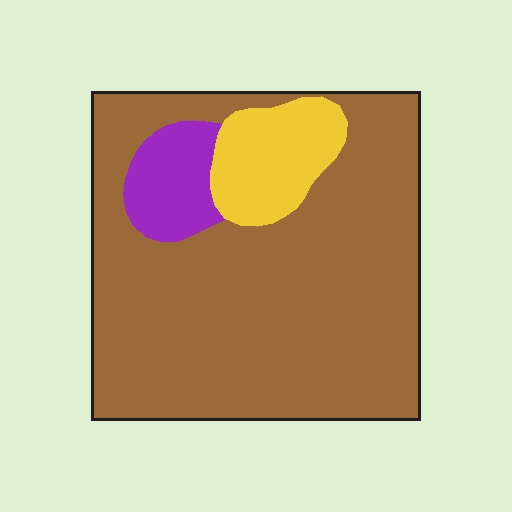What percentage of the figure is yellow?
Yellow covers 12% of the figure.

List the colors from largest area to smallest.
From largest to smallest: brown, yellow, purple.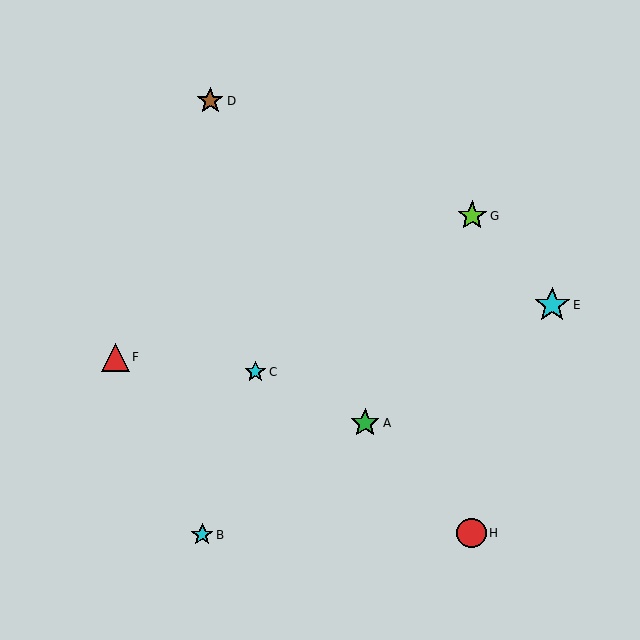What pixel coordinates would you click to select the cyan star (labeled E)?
Click at (552, 305) to select the cyan star E.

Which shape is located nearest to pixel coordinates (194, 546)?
The cyan star (labeled B) at (202, 535) is nearest to that location.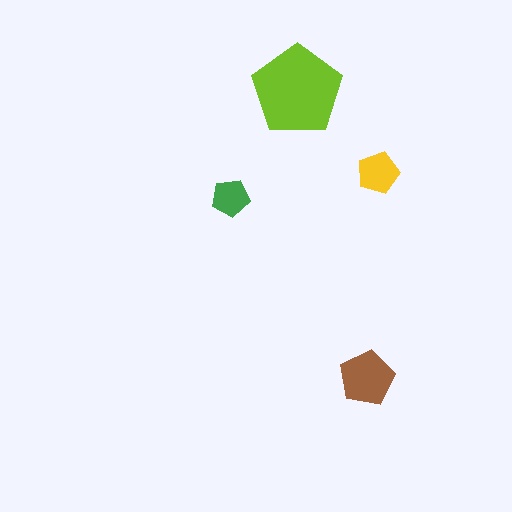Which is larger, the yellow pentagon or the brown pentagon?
The brown one.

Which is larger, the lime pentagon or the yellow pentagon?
The lime one.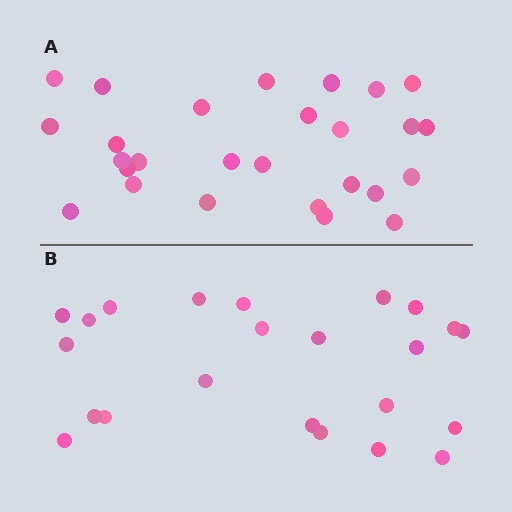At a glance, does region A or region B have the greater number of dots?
Region A (the top region) has more dots.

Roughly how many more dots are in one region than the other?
Region A has about 4 more dots than region B.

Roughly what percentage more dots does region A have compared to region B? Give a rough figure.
About 15% more.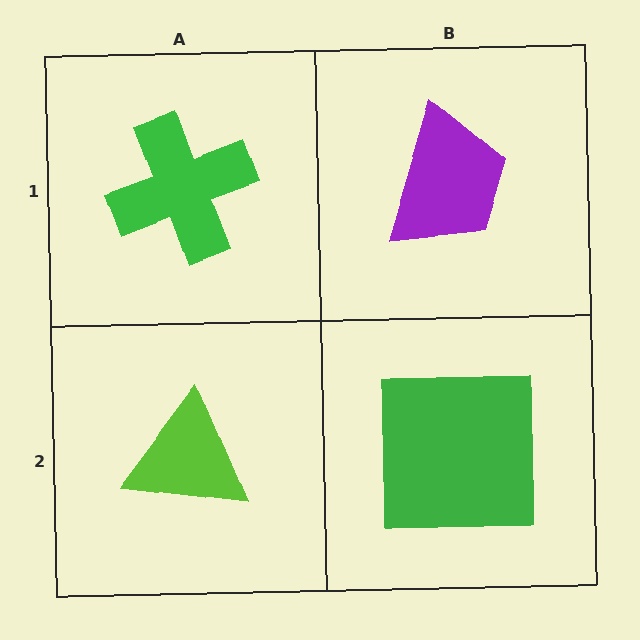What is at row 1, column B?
A purple trapezoid.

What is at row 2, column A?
A lime triangle.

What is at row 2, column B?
A green square.